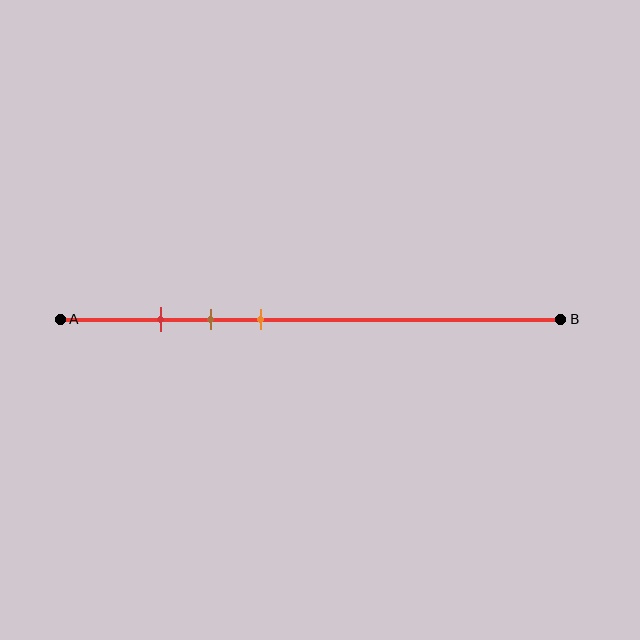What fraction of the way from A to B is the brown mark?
The brown mark is approximately 30% (0.3) of the way from A to B.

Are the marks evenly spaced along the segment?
Yes, the marks are approximately evenly spaced.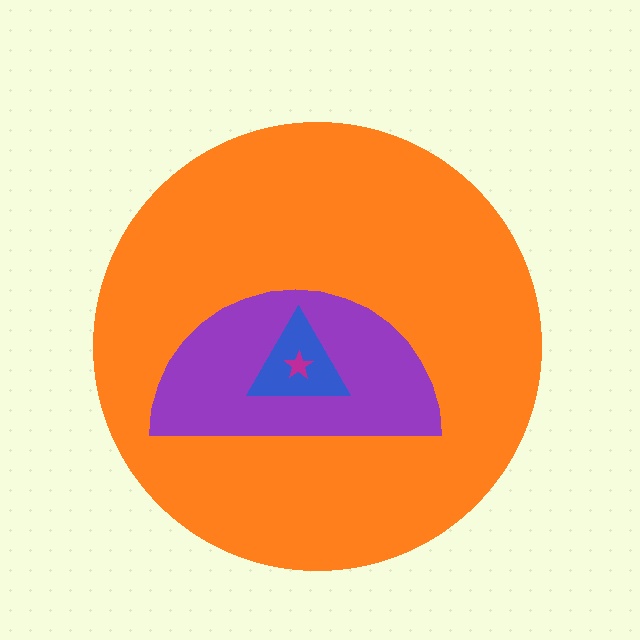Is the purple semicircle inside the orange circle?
Yes.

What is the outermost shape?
The orange circle.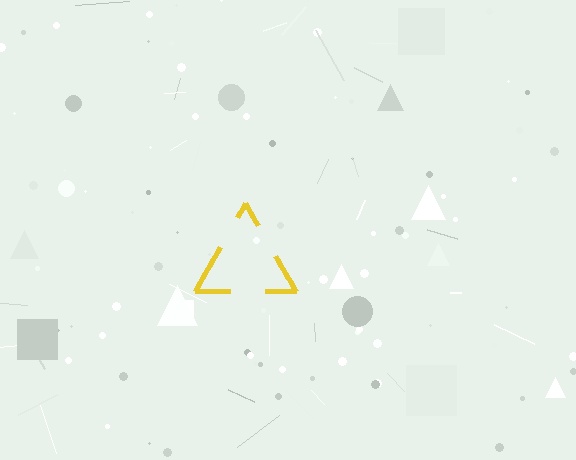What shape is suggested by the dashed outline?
The dashed outline suggests a triangle.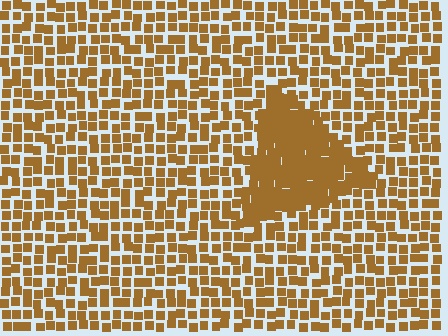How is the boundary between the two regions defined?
The boundary is defined by a change in element density (approximately 2.0x ratio). All elements are the same color, size, and shape.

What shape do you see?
I see a triangle.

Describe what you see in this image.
The image contains small brown elements arranged at two different densities. A triangle-shaped region is visible where the elements are more densely packed than the surrounding area.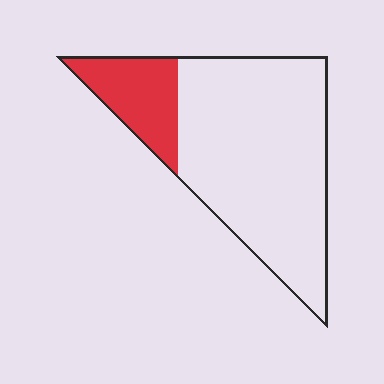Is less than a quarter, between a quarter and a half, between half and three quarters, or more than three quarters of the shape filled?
Less than a quarter.